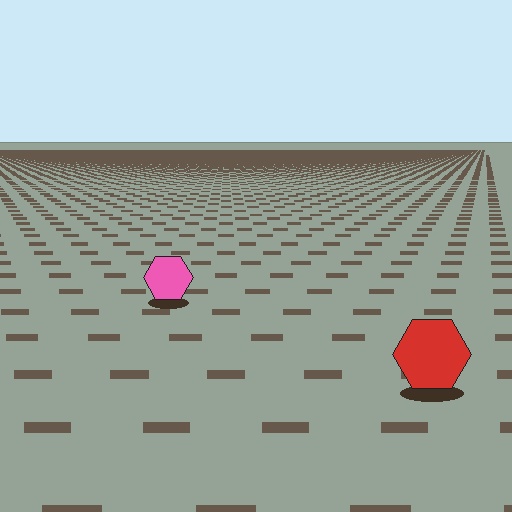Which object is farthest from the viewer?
The pink hexagon is farthest from the viewer. It appears smaller and the ground texture around it is denser.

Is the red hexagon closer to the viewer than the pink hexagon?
Yes. The red hexagon is closer — you can tell from the texture gradient: the ground texture is coarser near it.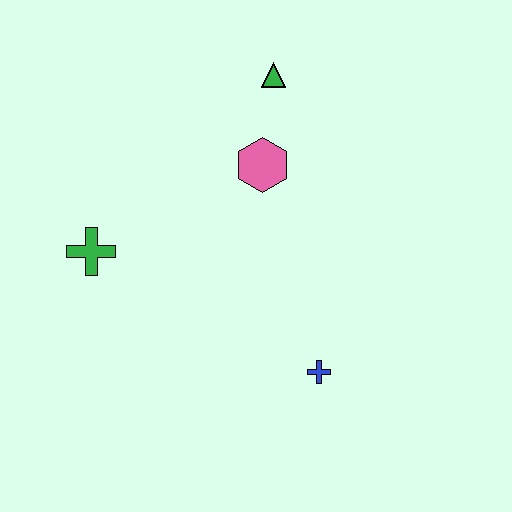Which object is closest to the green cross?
The pink hexagon is closest to the green cross.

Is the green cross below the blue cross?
No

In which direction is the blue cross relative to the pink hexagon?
The blue cross is below the pink hexagon.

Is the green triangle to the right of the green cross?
Yes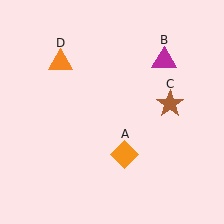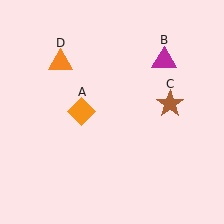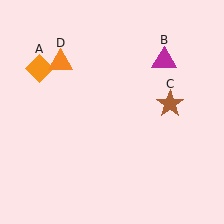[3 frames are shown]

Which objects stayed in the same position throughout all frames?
Magenta triangle (object B) and brown star (object C) and orange triangle (object D) remained stationary.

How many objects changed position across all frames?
1 object changed position: orange diamond (object A).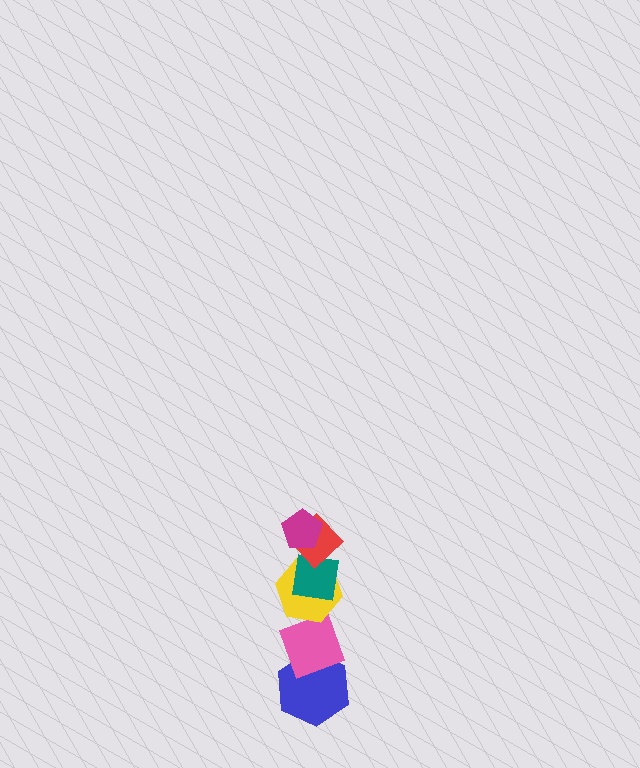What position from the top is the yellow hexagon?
The yellow hexagon is 4th from the top.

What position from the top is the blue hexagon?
The blue hexagon is 6th from the top.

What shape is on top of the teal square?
The red diamond is on top of the teal square.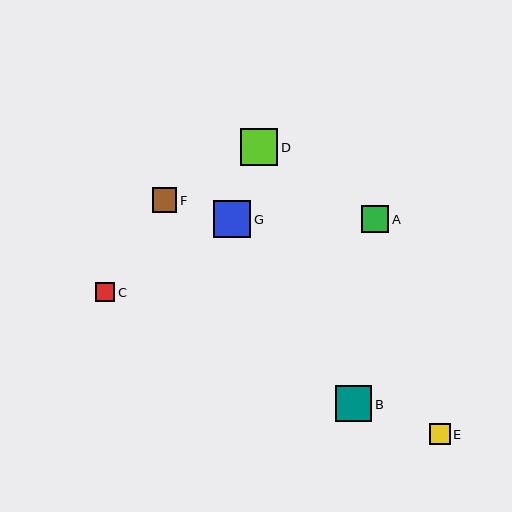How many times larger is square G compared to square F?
Square G is approximately 1.5 times the size of square F.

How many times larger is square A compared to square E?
Square A is approximately 1.3 times the size of square E.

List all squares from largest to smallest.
From largest to smallest: D, G, B, A, F, E, C.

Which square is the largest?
Square D is the largest with a size of approximately 37 pixels.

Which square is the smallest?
Square C is the smallest with a size of approximately 19 pixels.